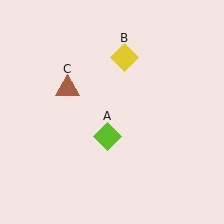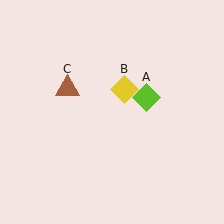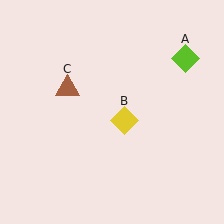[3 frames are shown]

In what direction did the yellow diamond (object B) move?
The yellow diamond (object B) moved down.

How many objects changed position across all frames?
2 objects changed position: lime diamond (object A), yellow diamond (object B).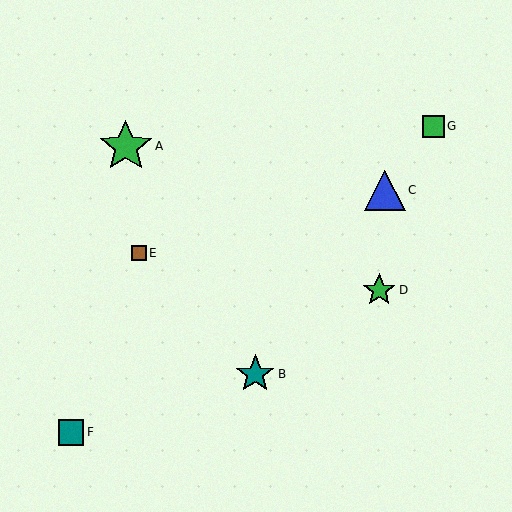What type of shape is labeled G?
Shape G is a green square.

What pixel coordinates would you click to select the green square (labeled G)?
Click at (434, 126) to select the green square G.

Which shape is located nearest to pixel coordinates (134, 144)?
The green star (labeled A) at (126, 146) is nearest to that location.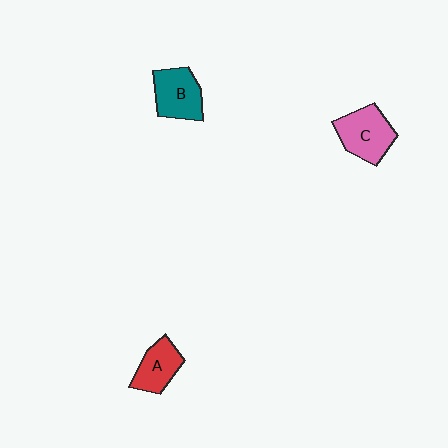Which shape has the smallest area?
Shape A (red).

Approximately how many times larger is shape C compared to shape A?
Approximately 1.3 times.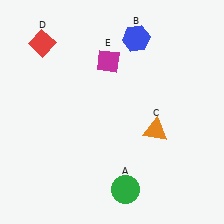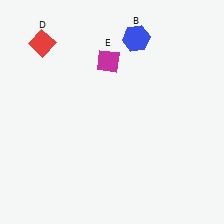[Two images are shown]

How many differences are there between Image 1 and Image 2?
There are 2 differences between the two images.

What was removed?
The orange triangle (C), the green circle (A) were removed in Image 2.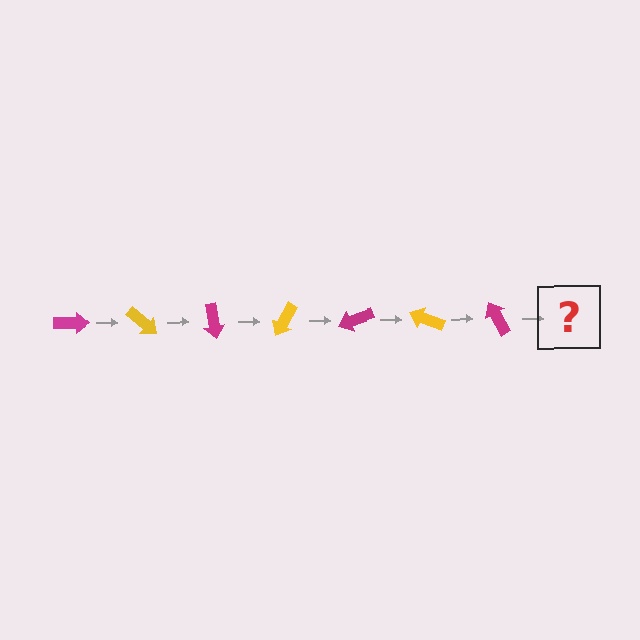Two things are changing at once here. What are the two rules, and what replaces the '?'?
The two rules are that it rotates 40 degrees each step and the color cycles through magenta and yellow. The '?' should be a yellow arrow, rotated 280 degrees from the start.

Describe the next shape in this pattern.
It should be a yellow arrow, rotated 280 degrees from the start.